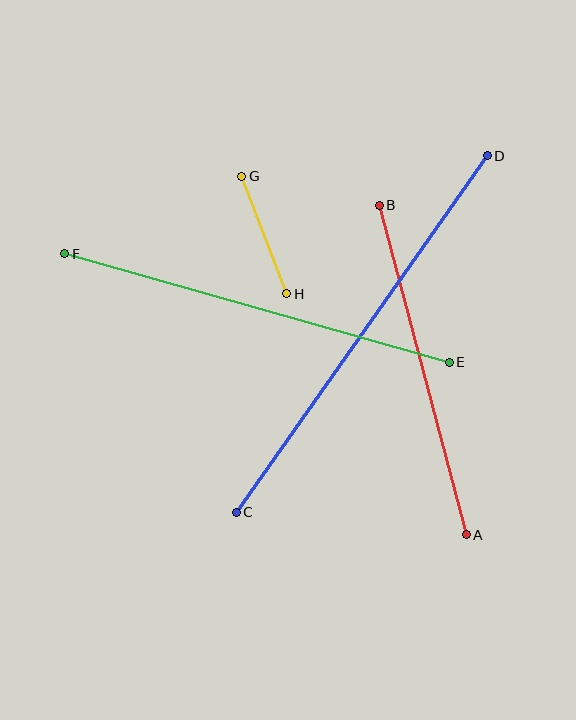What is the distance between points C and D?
The distance is approximately 436 pixels.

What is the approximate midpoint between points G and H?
The midpoint is at approximately (264, 235) pixels.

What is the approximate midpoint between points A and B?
The midpoint is at approximately (423, 370) pixels.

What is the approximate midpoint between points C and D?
The midpoint is at approximately (362, 334) pixels.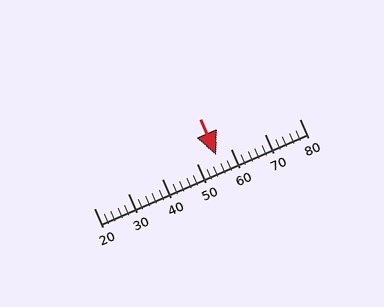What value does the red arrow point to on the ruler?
The red arrow points to approximately 56.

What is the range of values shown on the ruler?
The ruler shows values from 20 to 80.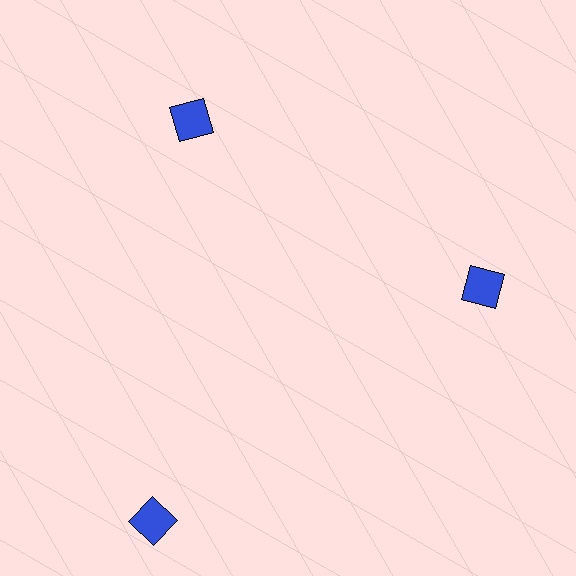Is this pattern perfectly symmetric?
No. The 3 blue diamonds are arranged in a ring, but one element near the 7 o'clock position is pushed outward from the center, breaking the 3-fold rotational symmetry.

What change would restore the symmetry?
The symmetry would be restored by moving it inward, back onto the ring so that all 3 diamonds sit at equal angles and equal distance from the center.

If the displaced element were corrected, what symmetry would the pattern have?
It would have 3-fold rotational symmetry — the pattern would map onto itself every 120 degrees.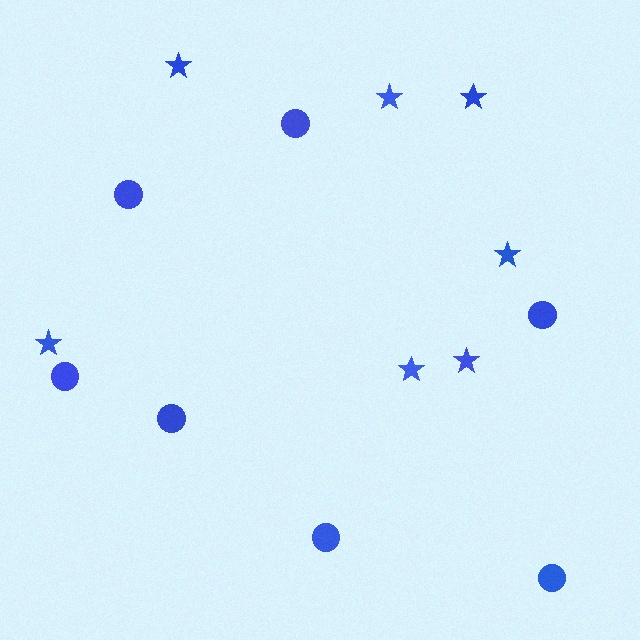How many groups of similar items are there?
There are 2 groups: one group of stars (7) and one group of circles (7).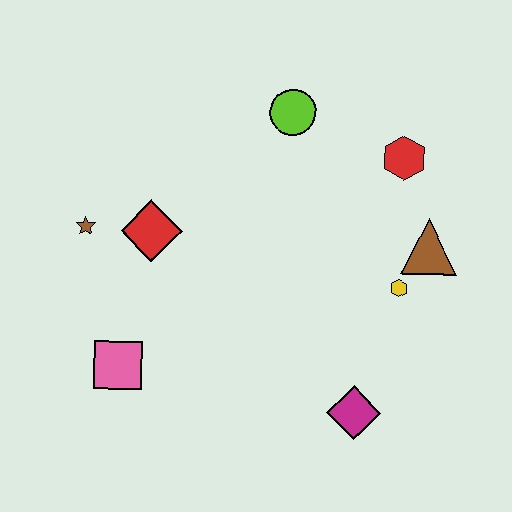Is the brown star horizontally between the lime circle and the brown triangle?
No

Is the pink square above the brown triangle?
No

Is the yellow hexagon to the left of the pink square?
No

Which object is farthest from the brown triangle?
The brown star is farthest from the brown triangle.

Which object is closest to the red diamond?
The brown star is closest to the red diamond.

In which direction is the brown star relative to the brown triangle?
The brown star is to the left of the brown triangle.